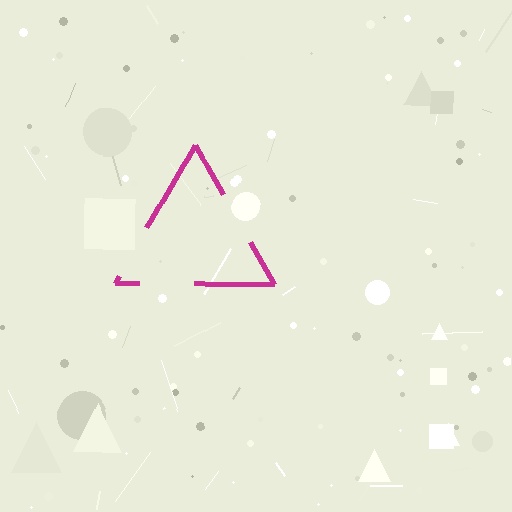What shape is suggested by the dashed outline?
The dashed outline suggests a triangle.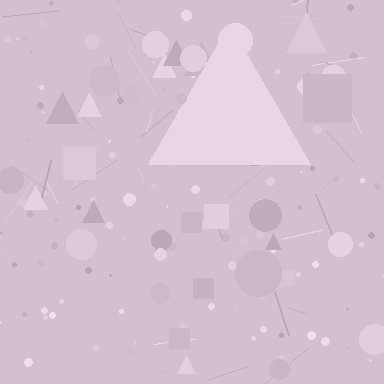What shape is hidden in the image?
A triangle is hidden in the image.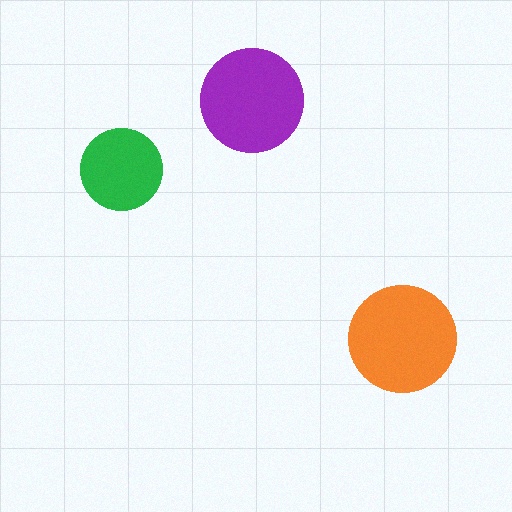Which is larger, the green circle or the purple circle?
The purple one.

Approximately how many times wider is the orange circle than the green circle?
About 1.5 times wider.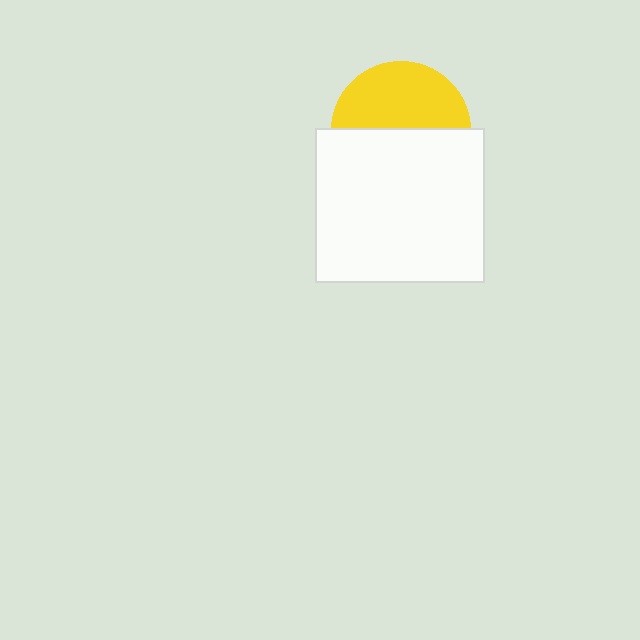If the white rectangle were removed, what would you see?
You would see the complete yellow circle.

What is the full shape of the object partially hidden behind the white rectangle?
The partially hidden object is a yellow circle.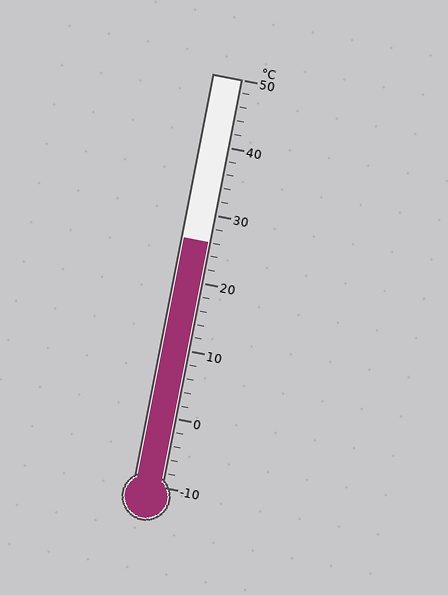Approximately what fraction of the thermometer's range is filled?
The thermometer is filled to approximately 60% of its range.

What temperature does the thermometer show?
The thermometer shows approximately 26°C.